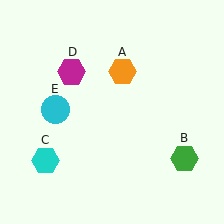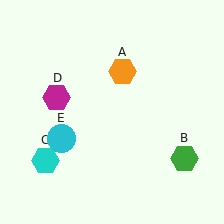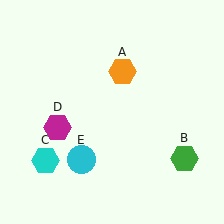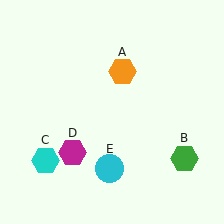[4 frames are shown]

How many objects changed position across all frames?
2 objects changed position: magenta hexagon (object D), cyan circle (object E).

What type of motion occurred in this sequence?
The magenta hexagon (object D), cyan circle (object E) rotated counterclockwise around the center of the scene.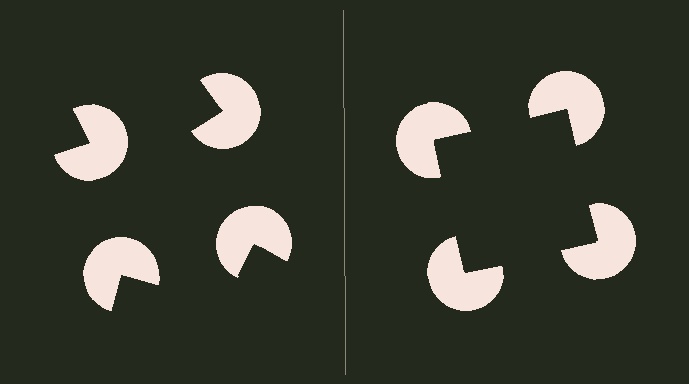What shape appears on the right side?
An illusory square.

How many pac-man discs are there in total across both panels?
8 — 4 on each side.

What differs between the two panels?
The pac-man discs are positioned identically on both sides; only the wedge orientations differ. On the right they align to a square; on the left they are misaligned.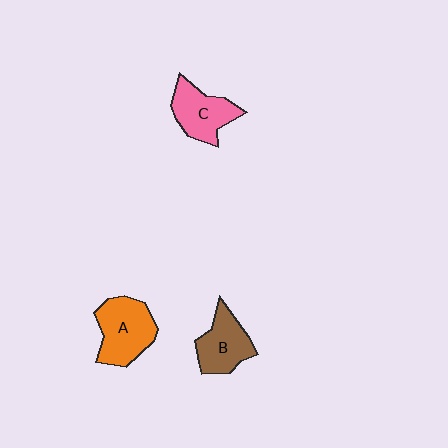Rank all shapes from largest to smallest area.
From largest to smallest: A (orange), C (pink), B (brown).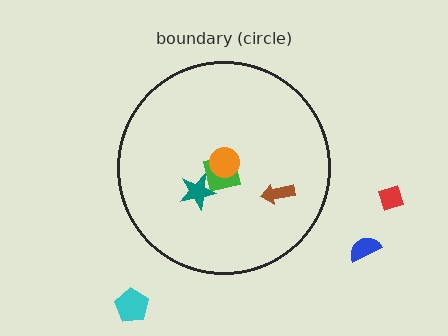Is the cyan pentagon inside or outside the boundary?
Outside.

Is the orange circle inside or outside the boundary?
Inside.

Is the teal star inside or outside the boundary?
Inside.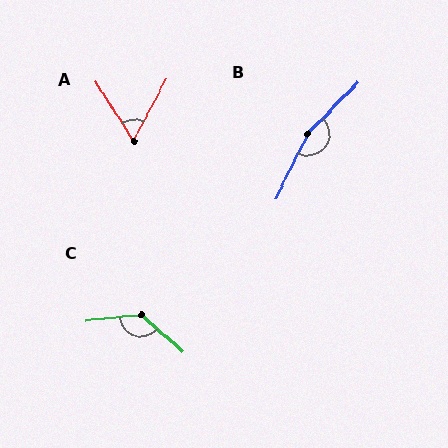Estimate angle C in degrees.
Approximately 132 degrees.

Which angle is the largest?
B, at approximately 163 degrees.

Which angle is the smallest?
A, at approximately 61 degrees.